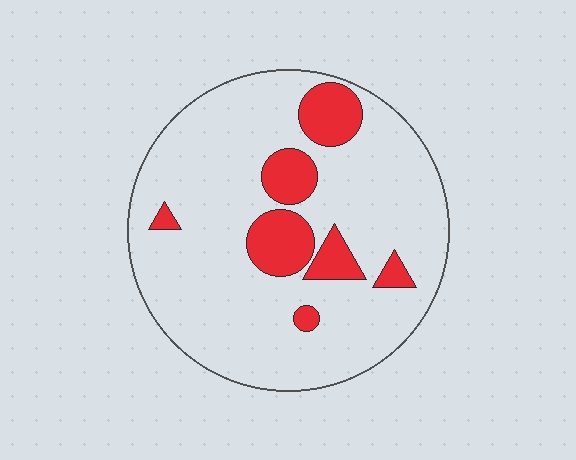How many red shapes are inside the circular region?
7.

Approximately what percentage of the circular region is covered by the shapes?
Approximately 15%.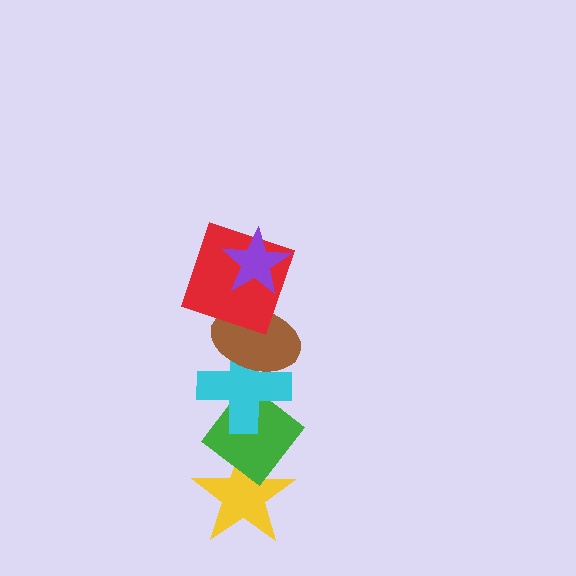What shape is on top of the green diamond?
The cyan cross is on top of the green diamond.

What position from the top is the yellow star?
The yellow star is 6th from the top.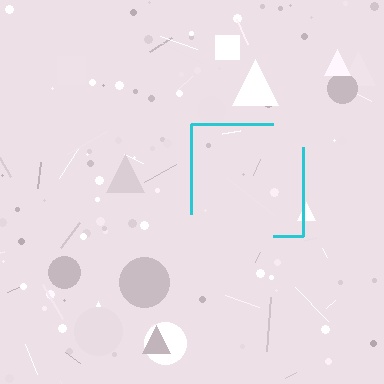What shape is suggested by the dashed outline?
The dashed outline suggests a square.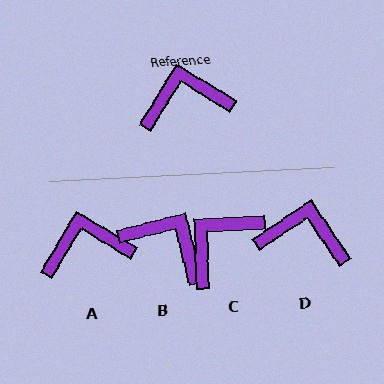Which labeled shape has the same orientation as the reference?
A.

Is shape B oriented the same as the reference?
No, it is off by about 45 degrees.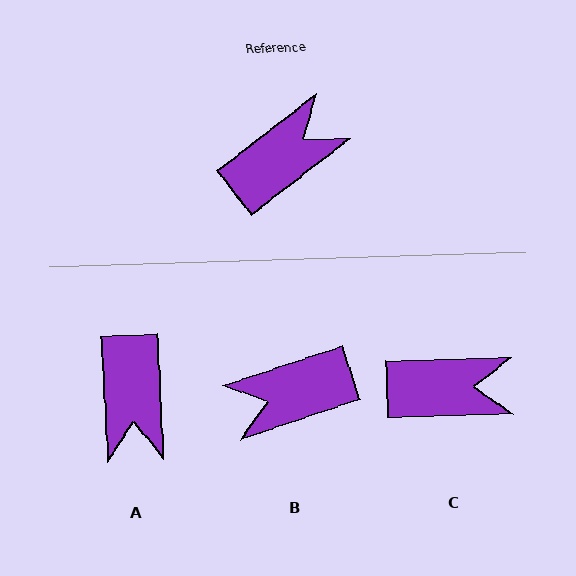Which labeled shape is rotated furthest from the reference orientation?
B, about 161 degrees away.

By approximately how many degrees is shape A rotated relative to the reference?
Approximately 125 degrees clockwise.